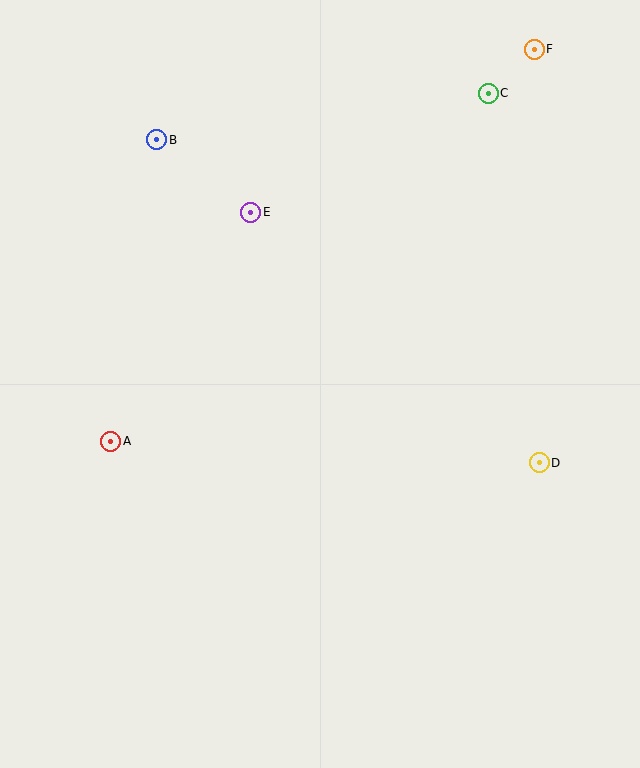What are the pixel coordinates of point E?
Point E is at (251, 212).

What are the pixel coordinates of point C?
Point C is at (488, 93).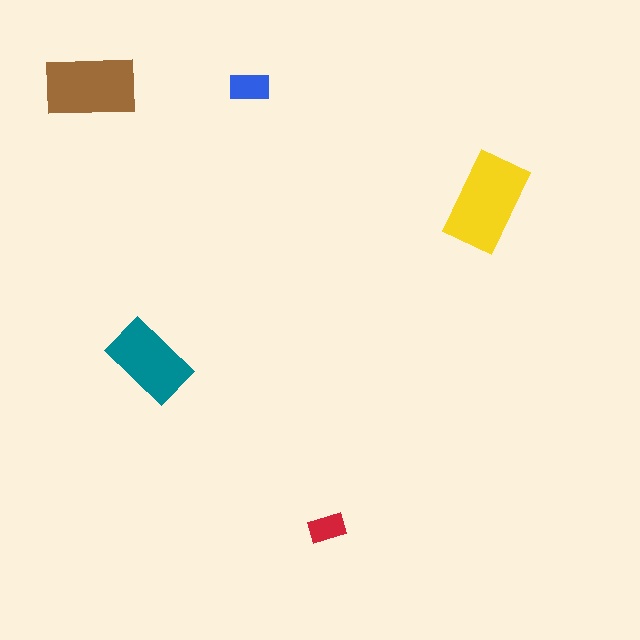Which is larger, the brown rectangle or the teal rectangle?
The brown one.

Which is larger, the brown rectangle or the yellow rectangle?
The yellow one.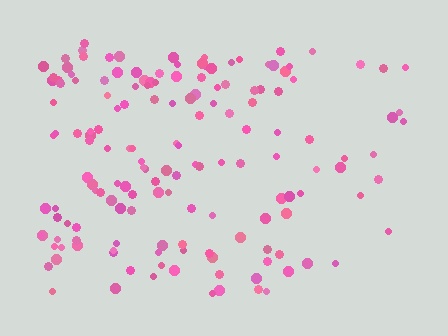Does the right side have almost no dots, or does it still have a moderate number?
Still a moderate number, just noticeably fewer than the left.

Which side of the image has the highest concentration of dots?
The left.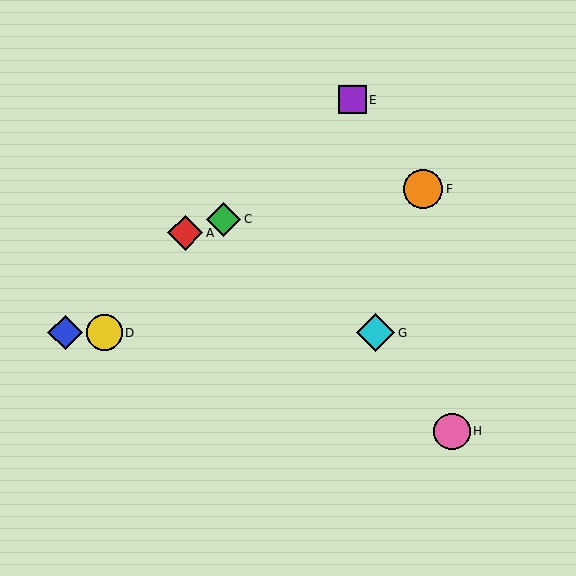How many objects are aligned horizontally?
3 objects (B, D, G) are aligned horizontally.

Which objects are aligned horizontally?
Objects B, D, G are aligned horizontally.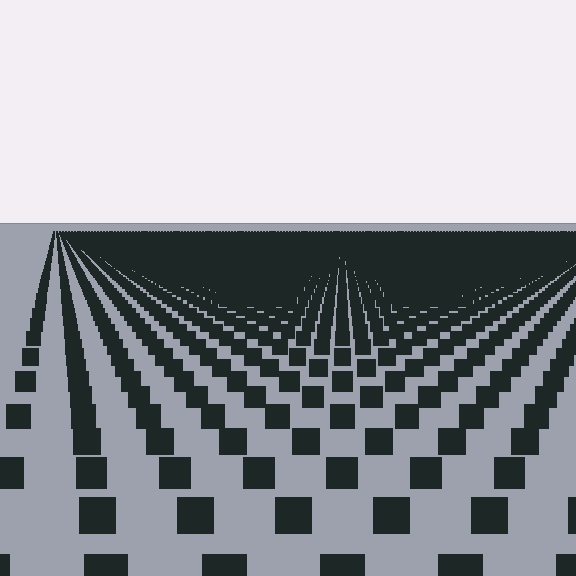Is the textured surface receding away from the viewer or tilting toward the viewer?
The surface is receding away from the viewer. Texture elements get smaller and denser toward the top.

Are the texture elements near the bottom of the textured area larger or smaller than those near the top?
Larger. Near the bottom, elements are closer to the viewer and appear at a bigger on-screen size.